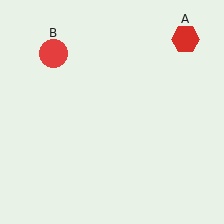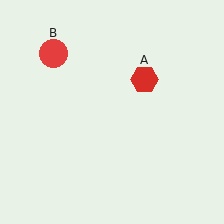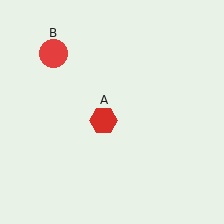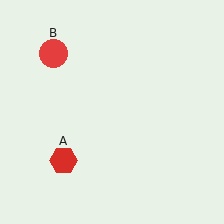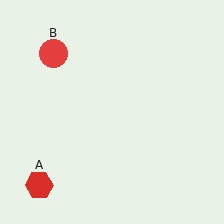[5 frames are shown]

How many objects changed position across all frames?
1 object changed position: red hexagon (object A).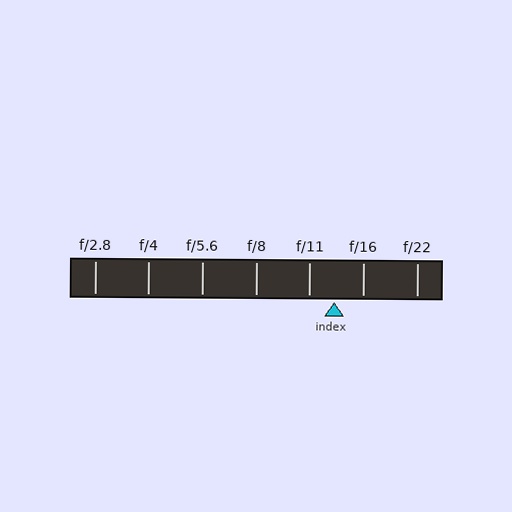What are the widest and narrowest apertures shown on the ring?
The widest aperture shown is f/2.8 and the narrowest is f/22.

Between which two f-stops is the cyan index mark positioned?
The index mark is between f/11 and f/16.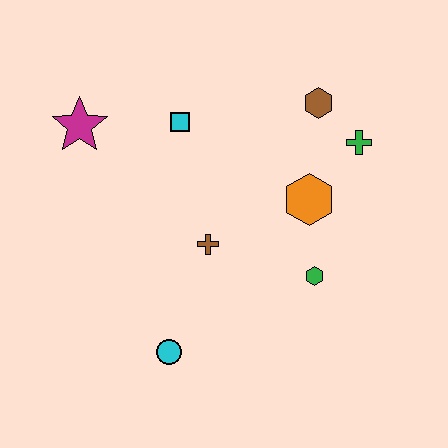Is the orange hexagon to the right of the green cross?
No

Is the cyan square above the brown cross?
Yes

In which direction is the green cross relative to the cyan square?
The green cross is to the right of the cyan square.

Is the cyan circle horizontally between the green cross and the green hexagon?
No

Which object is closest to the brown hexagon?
The green cross is closest to the brown hexagon.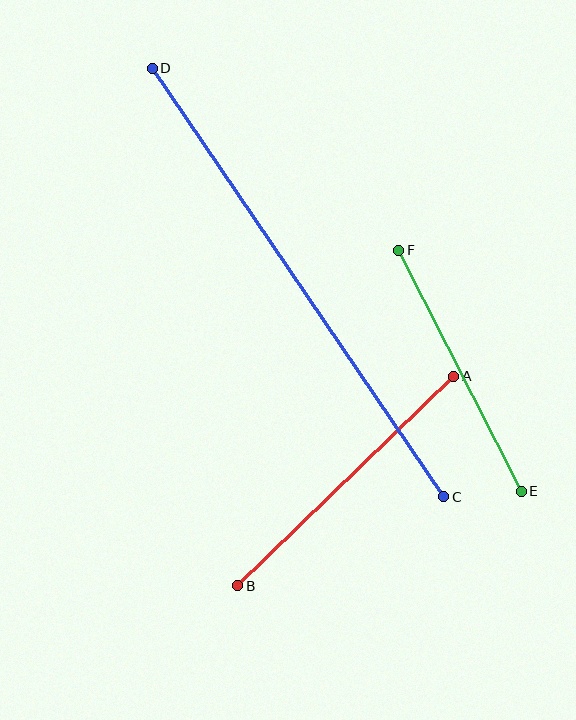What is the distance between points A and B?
The distance is approximately 301 pixels.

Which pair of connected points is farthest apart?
Points C and D are farthest apart.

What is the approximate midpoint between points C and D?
The midpoint is at approximately (298, 283) pixels.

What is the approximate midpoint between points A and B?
The midpoint is at approximately (346, 481) pixels.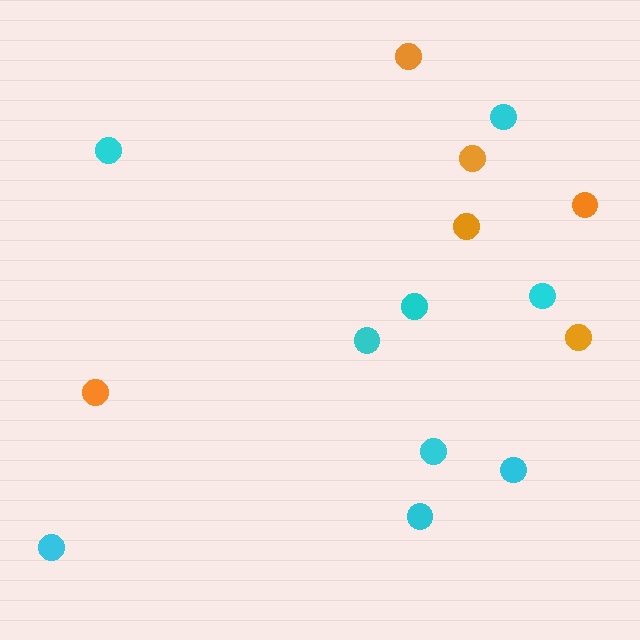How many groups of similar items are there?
There are 2 groups: one group of cyan circles (9) and one group of orange circles (6).